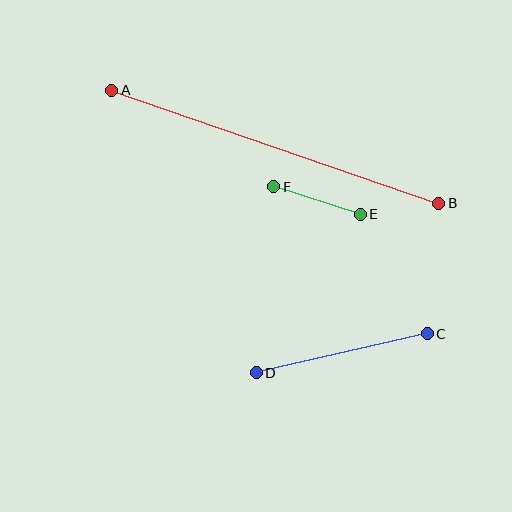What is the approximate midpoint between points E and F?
The midpoint is at approximately (317, 201) pixels.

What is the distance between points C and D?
The distance is approximately 175 pixels.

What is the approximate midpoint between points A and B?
The midpoint is at approximately (275, 147) pixels.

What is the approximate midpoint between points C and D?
The midpoint is at approximately (342, 353) pixels.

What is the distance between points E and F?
The distance is approximately 91 pixels.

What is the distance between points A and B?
The distance is approximately 346 pixels.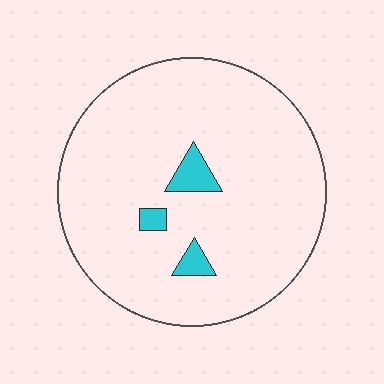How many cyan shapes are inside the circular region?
3.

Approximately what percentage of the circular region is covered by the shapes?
Approximately 5%.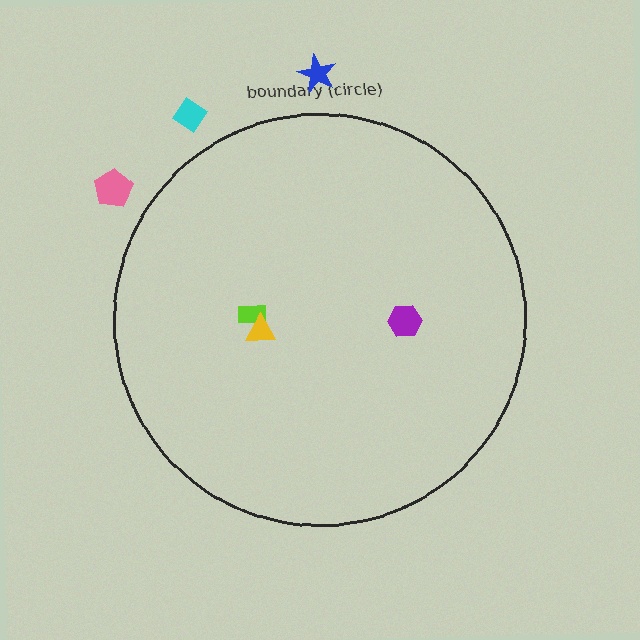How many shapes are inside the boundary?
3 inside, 3 outside.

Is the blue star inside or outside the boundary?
Outside.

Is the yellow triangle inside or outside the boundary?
Inside.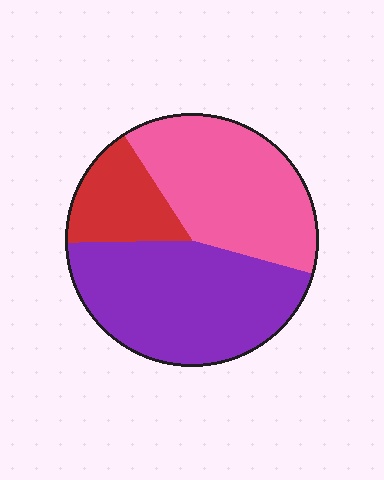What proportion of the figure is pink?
Pink covers 39% of the figure.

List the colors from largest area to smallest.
From largest to smallest: purple, pink, red.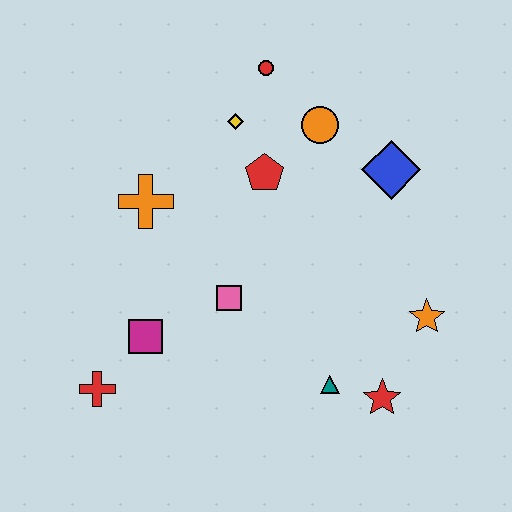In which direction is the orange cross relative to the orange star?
The orange cross is to the left of the orange star.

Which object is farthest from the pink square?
The red circle is farthest from the pink square.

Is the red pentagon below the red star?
No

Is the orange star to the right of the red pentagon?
Yes